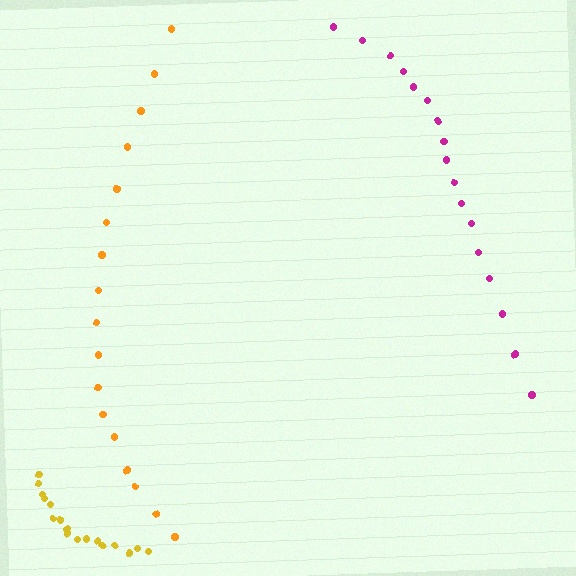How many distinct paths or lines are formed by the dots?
There are 3 distinct paths.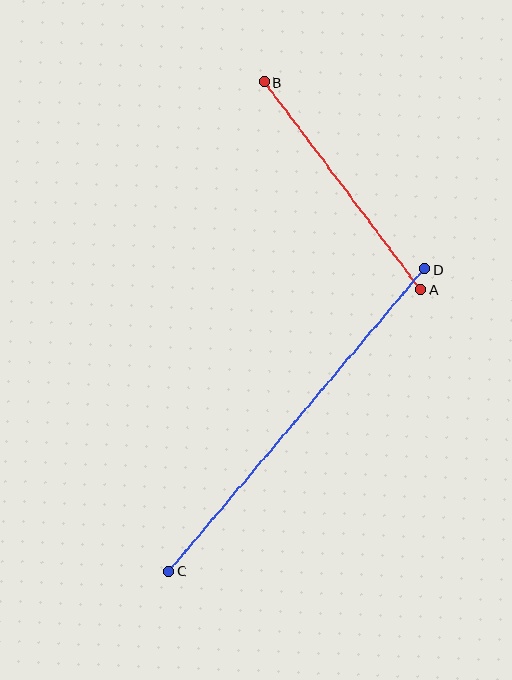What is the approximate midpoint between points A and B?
The midpoint is at approximately (342, 186) pixels.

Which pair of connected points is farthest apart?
Points C and D are farthest apart.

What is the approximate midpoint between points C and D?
The midpoint is at approximately (297, 420) pixels.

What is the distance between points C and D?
The distance is approximately 396 pixels.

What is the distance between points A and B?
The distance is approximately 260 pixels.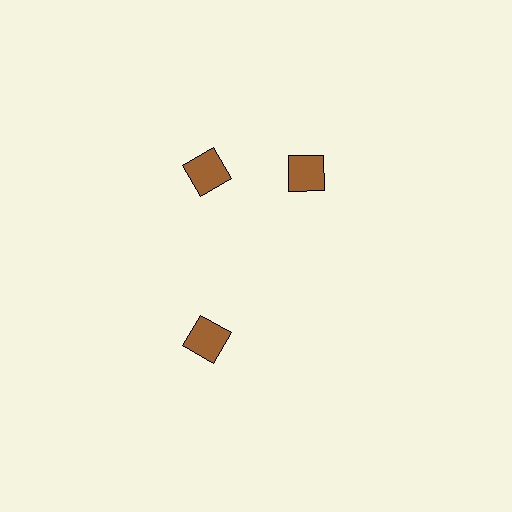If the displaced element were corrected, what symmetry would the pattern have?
It would have 3-fold rotational symmetry — the pattern would map onto itself every 120 degrees.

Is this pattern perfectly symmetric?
No. The 3 brown squares are arranged in a ring, but one element near the 3 o'clock position is rotated out of alignment along the ring, breaking the 3-fold rotational symmetry.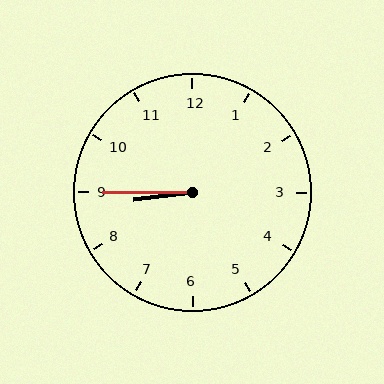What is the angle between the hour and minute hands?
Approximately 8 degrees.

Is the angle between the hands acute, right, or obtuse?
It is acute.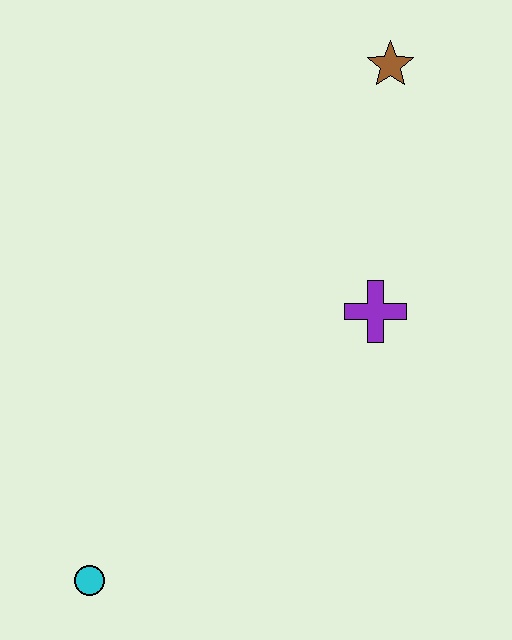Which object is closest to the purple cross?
The brown star is closest to the purple cross.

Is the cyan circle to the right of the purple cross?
No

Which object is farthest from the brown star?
The cyan circle is farthest from the brown star.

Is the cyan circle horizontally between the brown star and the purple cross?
No